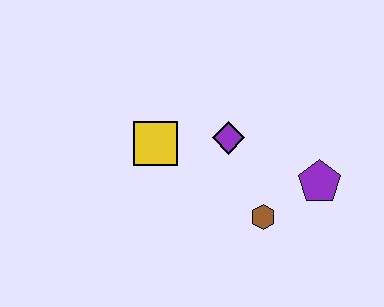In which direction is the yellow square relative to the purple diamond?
The yellow square is to the left of the purple diamond.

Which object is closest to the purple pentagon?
The brown hexagon is closest to the purple pentagon.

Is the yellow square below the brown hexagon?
No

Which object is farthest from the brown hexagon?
The yellow square is farthest from the brown hexagon.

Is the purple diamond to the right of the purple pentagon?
No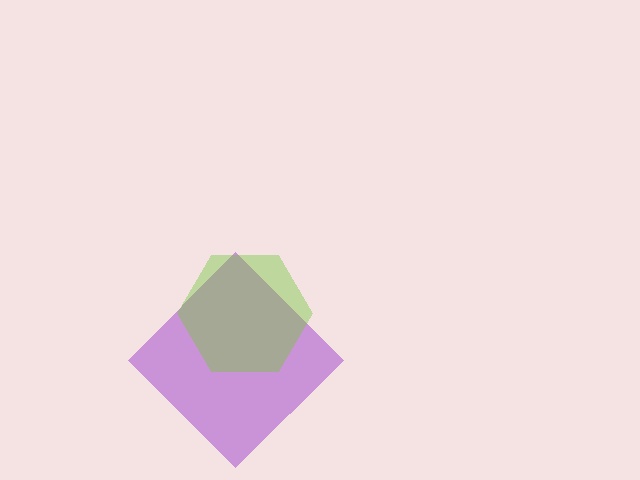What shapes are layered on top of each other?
The layered shapes are: a purple diamond, a lime hexagon.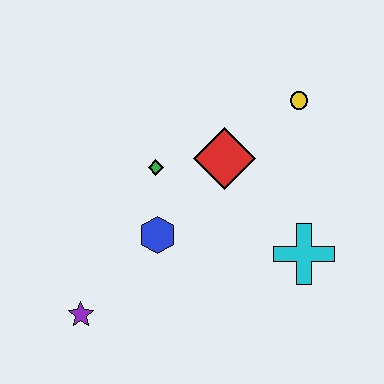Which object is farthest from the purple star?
The yellow circle is farthest from the purple star.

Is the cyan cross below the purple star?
No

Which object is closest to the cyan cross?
The red diamond is closest to the cyan cross.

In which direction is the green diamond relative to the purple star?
The green diamond is above the purple star.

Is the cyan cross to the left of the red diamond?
No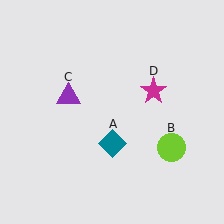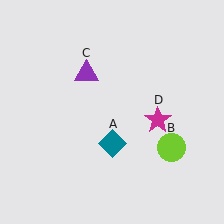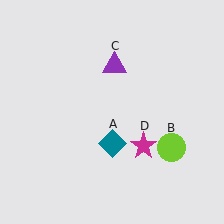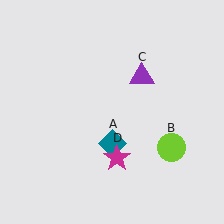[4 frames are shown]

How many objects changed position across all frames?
2 objects changed position: purple triangle (object C), magenta star (object D).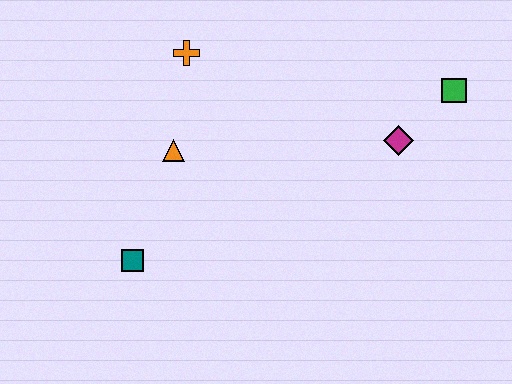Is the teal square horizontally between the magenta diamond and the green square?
No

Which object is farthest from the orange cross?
The green square is farthest from the orange cross.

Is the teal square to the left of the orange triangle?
Yes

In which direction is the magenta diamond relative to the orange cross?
The magenta diamond is to the right of the orange cross.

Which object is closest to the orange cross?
The orange triangle is closest to the orange cross.